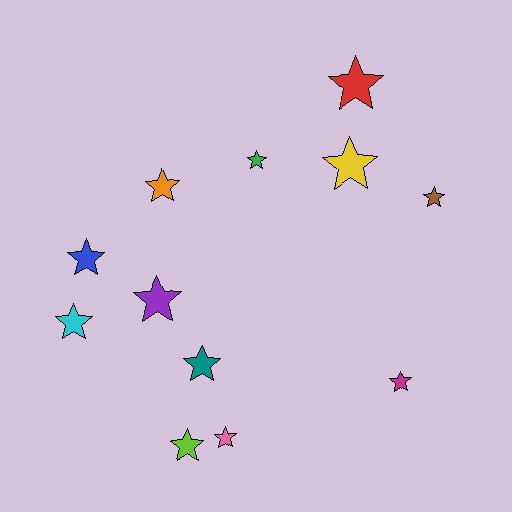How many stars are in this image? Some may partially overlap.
There are 12 stars.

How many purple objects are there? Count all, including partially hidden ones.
There is 1 purple object.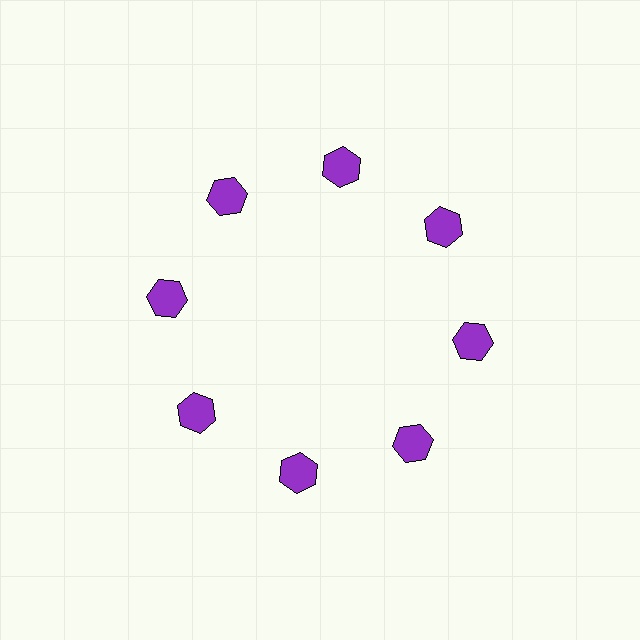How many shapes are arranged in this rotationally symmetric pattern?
There are 8 shapes, arranged in 8 groups of 1.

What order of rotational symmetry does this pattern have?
This pattern has 8-fold rotational symmetry.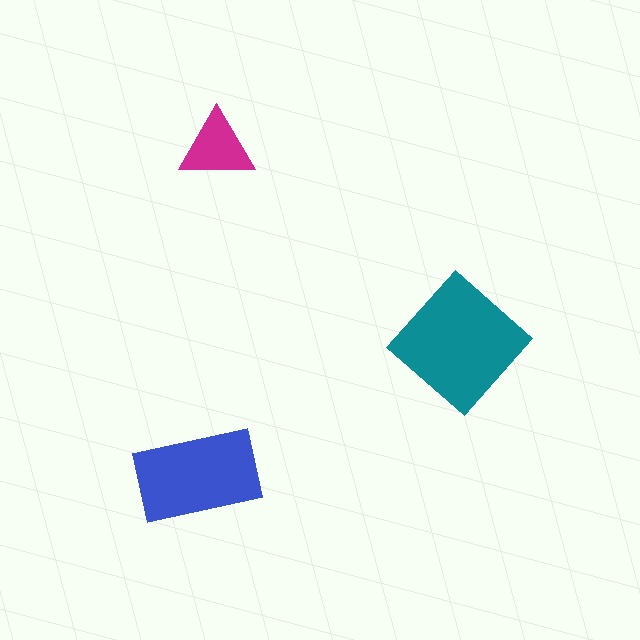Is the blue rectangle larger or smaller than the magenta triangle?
Larger.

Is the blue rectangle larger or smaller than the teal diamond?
Smaller.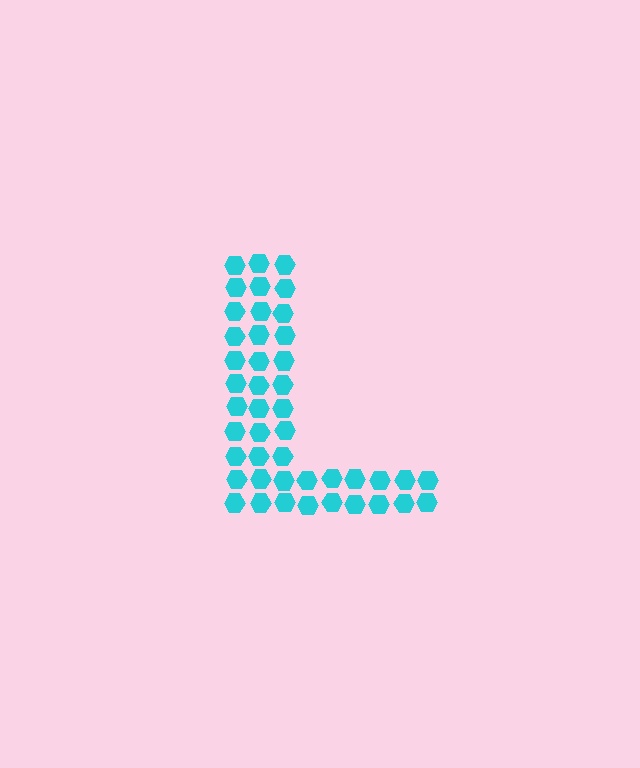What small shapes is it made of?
It is made of small hexagons.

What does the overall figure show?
The overall figure shows the letter L.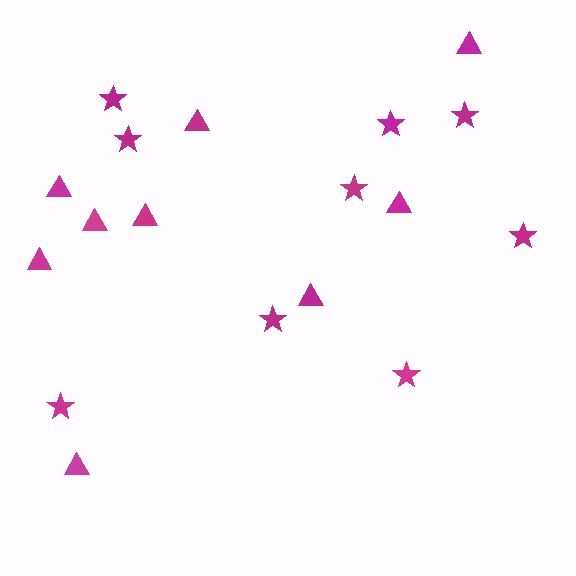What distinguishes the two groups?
There are 2 groups: one group of triangles (9) and one group of stars (9).